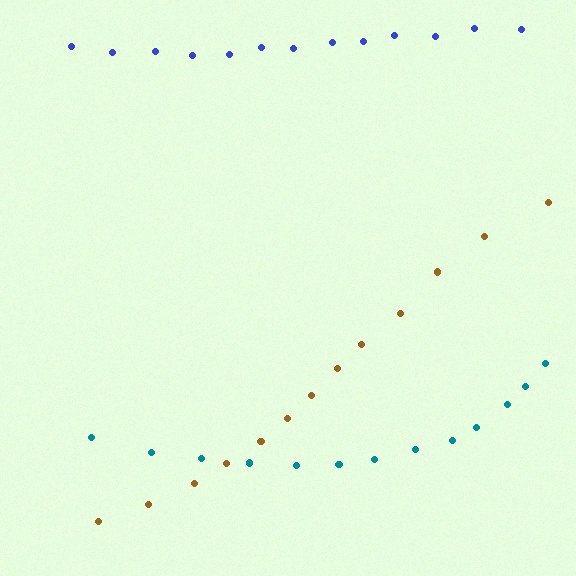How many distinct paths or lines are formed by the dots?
There are 3 distinct paths.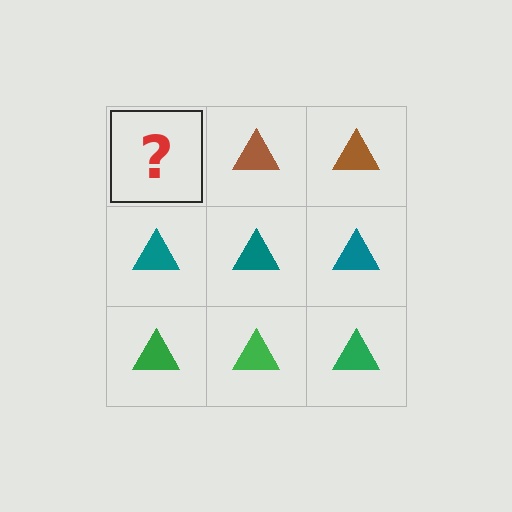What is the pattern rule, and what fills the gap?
The rule is that each row has a consistent color. The gap should be filled with a brown triangle.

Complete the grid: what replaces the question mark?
The question mark should be replaced with a brown triangle.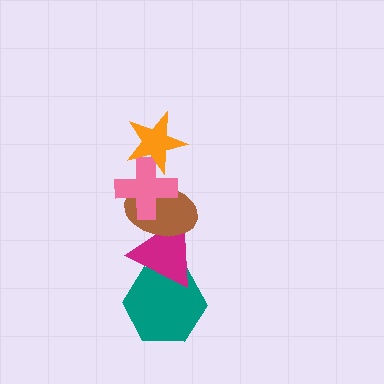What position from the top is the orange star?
The orange star is 1st from the top.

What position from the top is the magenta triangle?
The magenta triangle is 4th from the top.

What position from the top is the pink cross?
The pink cross is 2nd from the top.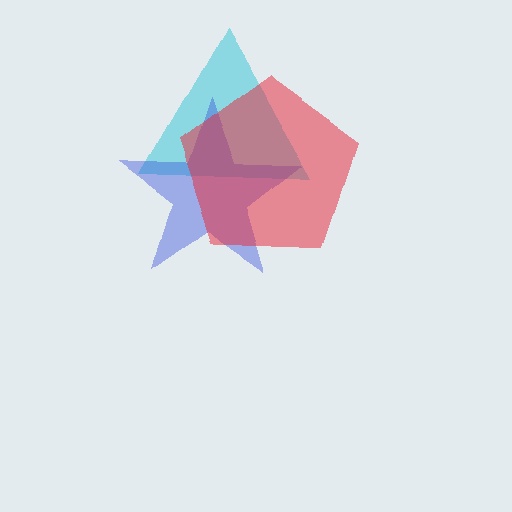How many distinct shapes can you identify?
There are 3 distinct shapes: a cyan triangle, a blue star, a red pentagon.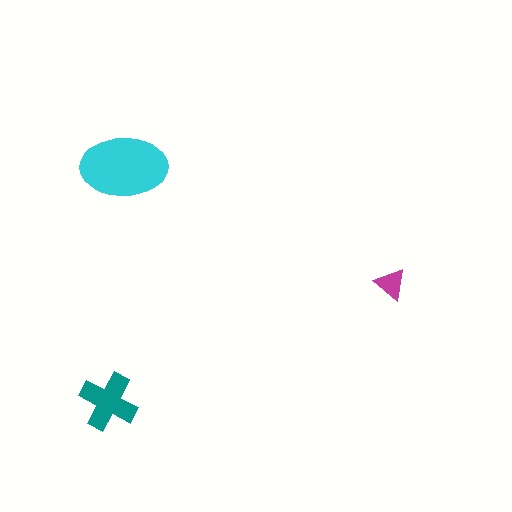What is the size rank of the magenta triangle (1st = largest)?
3rd.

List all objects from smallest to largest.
The magenta triangle, the teal cross, the cyan ellipse.